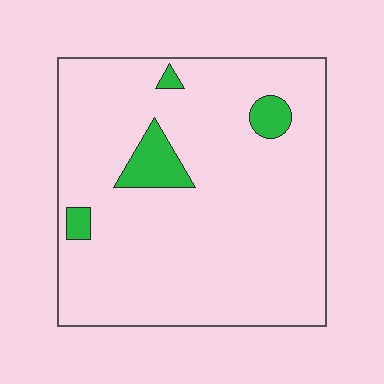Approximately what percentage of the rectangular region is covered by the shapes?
Approximately 10%.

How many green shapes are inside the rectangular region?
4.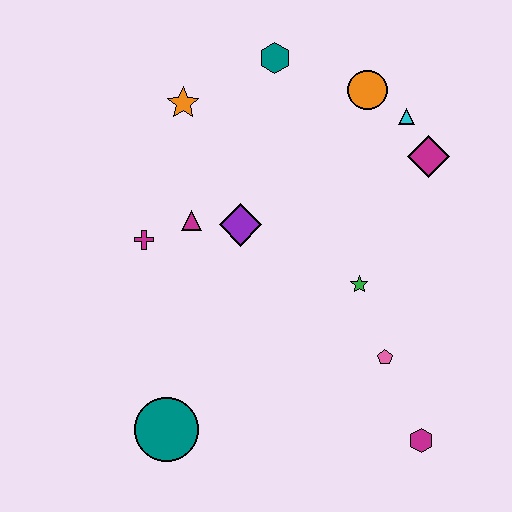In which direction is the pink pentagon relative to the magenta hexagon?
The pink pentagon is above the magenta hexagon.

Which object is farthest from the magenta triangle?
The magenta hexagon is farthest from the magenta triangle.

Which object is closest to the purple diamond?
The magenta triangle is closest to the purple diamond.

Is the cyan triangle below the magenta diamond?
No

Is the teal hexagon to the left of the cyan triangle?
Yes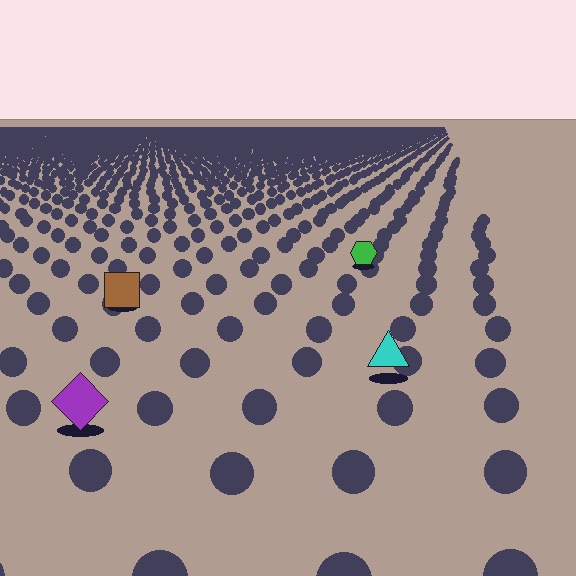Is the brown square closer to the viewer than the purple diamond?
No. The purple diamond is closer — you can tell from the texture gradient: the ground texture is coarser near it.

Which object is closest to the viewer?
The purple diamond is closest. The texture marks near it are larger and more spread out.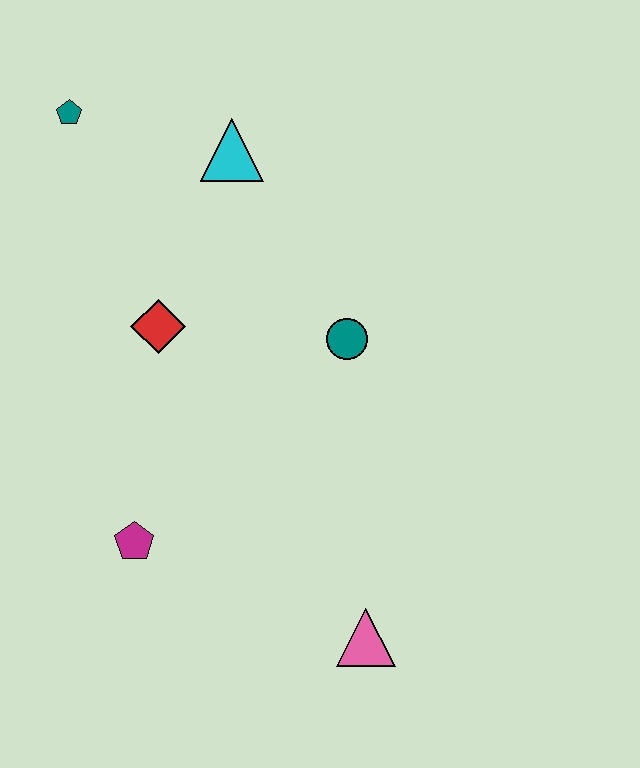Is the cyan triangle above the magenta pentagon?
Yes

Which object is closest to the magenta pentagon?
The red diamond is closest to the magenta pentagon.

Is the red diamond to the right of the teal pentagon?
Yes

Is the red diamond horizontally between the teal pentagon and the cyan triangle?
Yes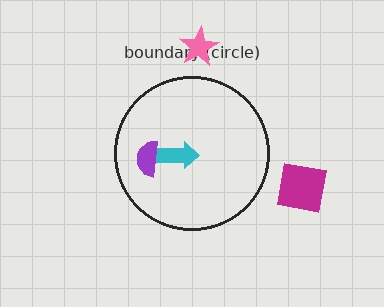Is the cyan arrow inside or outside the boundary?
Inside.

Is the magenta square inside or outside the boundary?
Outside.